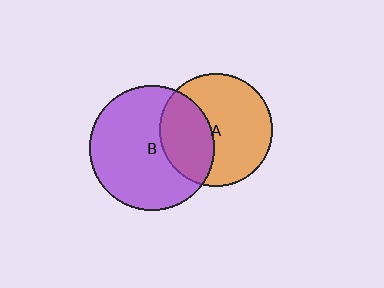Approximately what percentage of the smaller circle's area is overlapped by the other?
Approximately 35%.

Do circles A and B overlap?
Yes.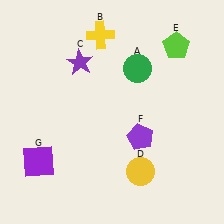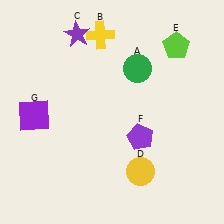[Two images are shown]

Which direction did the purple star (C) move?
The purple star (C) moved up.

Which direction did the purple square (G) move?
The purple square (G) moved up.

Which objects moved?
The objects that moved are: the purple star (C), the purple square (G).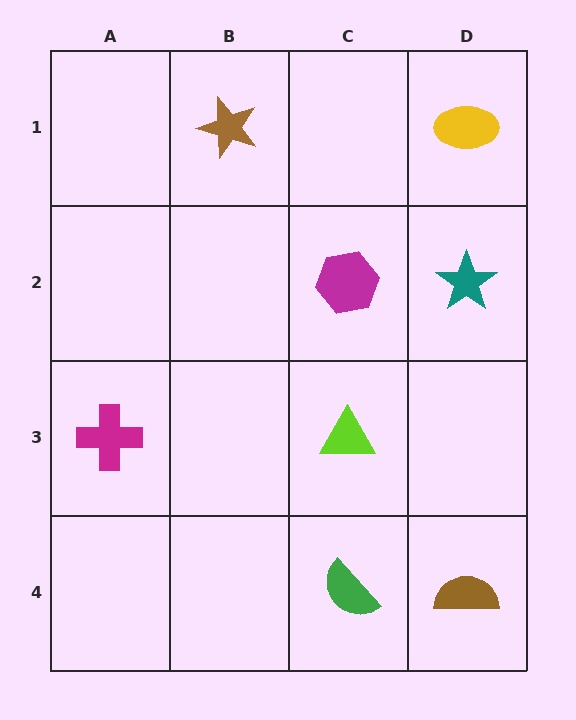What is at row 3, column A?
A magenta cross.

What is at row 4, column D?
A brown semicircle.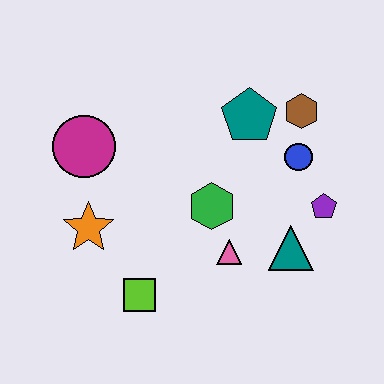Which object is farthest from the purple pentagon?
The magenta circle is farthest from the purple pentagon.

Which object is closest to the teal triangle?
The purple pentagon is closest to the teal triangle.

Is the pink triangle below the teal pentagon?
Yes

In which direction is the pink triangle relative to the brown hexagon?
The pink triangle is below the brown hexagon.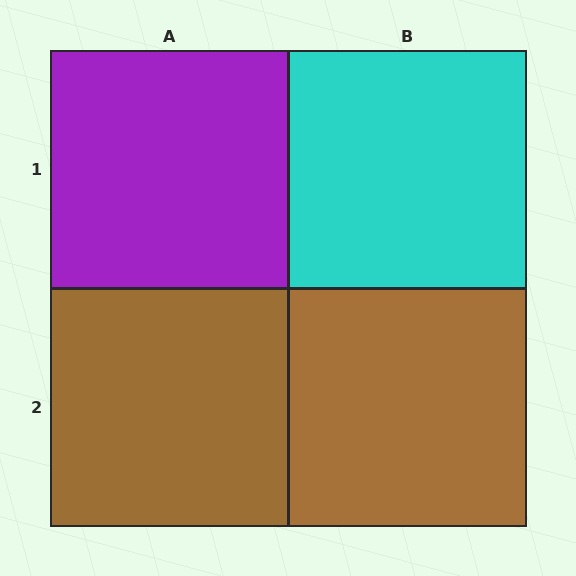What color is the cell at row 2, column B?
Brown.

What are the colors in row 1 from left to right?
Purple, cyan.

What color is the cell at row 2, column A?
Brown.